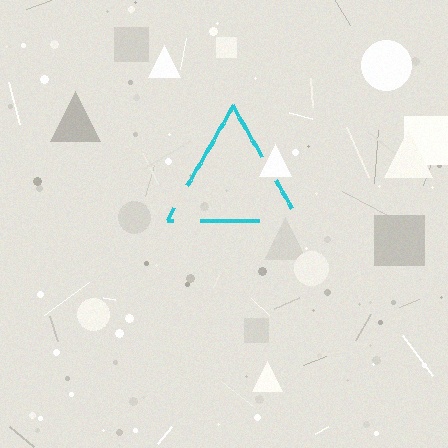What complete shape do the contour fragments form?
The contour fragments form a triangle.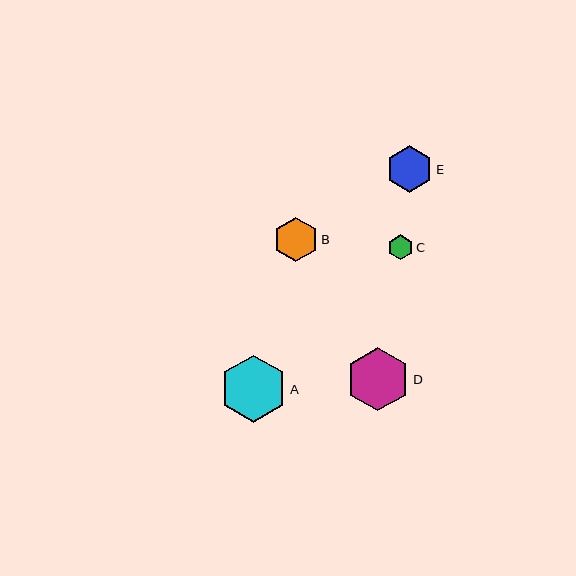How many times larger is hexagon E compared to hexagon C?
Hexagon E is approximately 1.9 times the size of hexagon C.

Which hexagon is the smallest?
Hexagon C is the smallest with a size of approximately 25 pixels.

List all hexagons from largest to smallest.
From largest to smallest: A, D, E, B, C.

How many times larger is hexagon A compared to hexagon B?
Hexagon A is approximately 1.5 times the size of hexagon B.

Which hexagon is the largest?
Hexagon A is the largest with a size of approximately 67 pixels.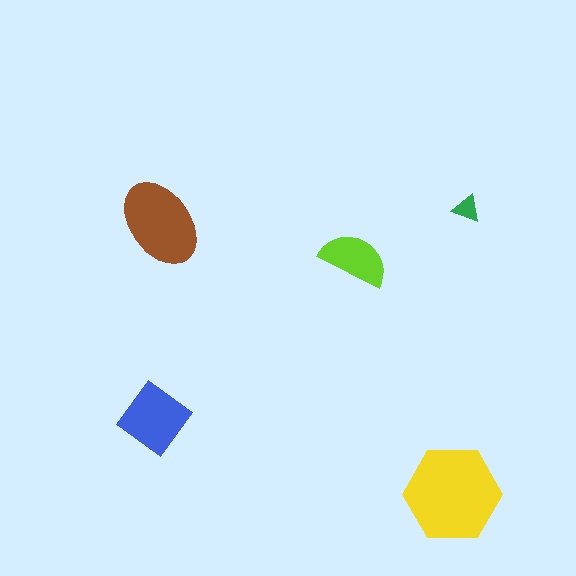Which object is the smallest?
The green triangle.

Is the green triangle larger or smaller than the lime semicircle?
Smaller.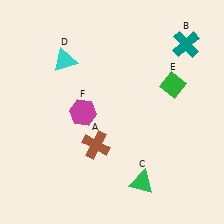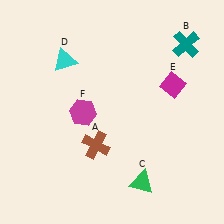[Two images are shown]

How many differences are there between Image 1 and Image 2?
There is 1 difference between the two images.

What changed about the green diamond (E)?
In Image 1, E is green. In Image 2, it changed to magenta.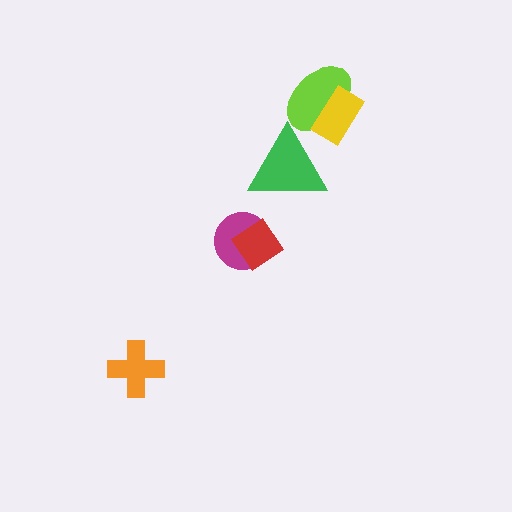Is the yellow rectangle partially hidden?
No, no other shape covers it.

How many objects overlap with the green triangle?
0 objects overlap with the green triangle.